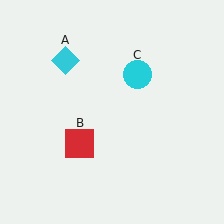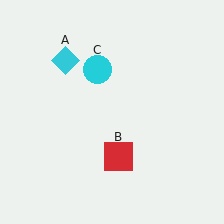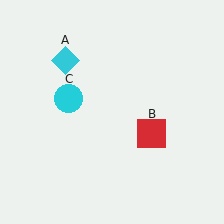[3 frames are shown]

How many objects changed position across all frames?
2 objects changed position: red square (object B), cyan circle (object C).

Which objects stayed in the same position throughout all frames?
Cyan diamond (object A) remained stationary.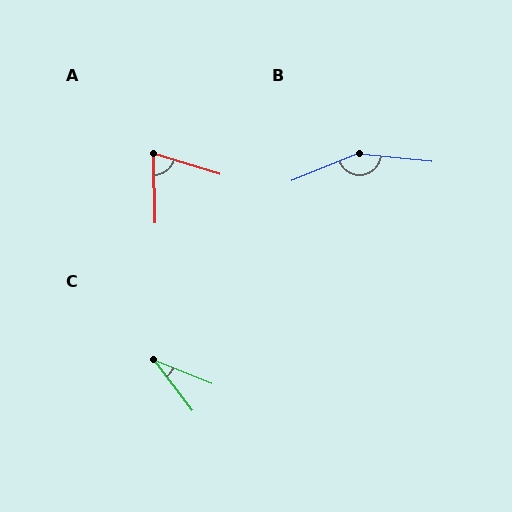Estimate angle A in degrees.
Approximately 72 degrees.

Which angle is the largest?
B, at approximately 152 degrees.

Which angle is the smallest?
C, at approximately 31 degrees.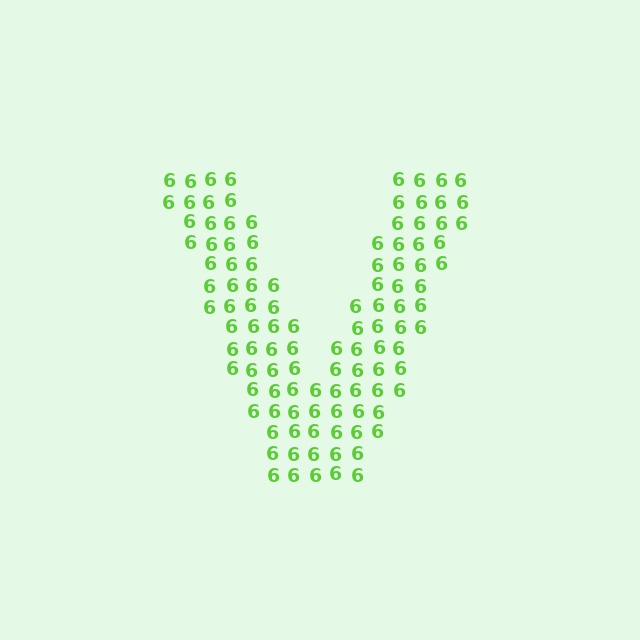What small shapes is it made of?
It is made of small digit 6's.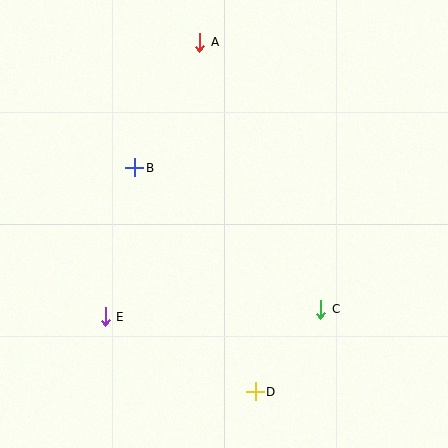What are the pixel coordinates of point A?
Point A is at (200, 42).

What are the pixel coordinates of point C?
Point C is at (321, 309).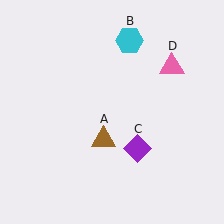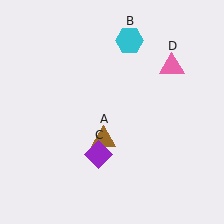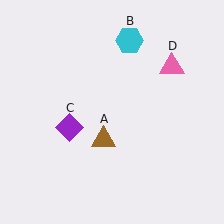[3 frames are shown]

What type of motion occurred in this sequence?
The purple diamond (object C) rotated clockwise around the center of the scene.